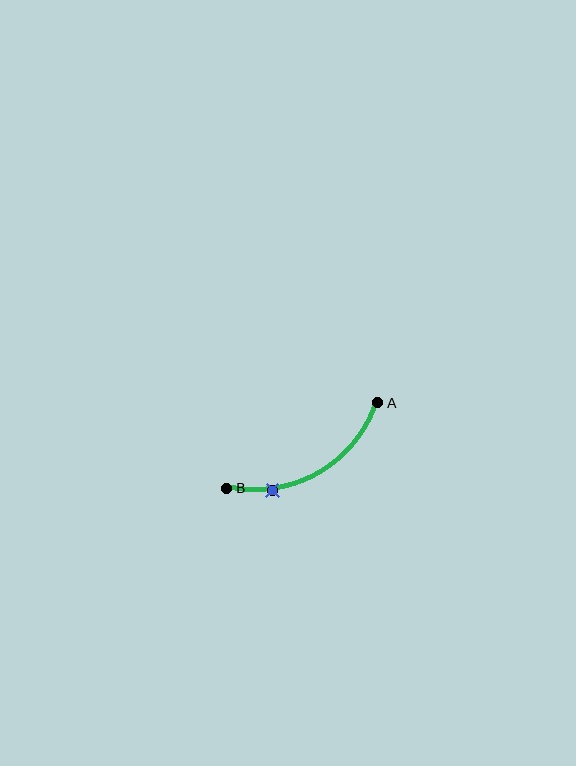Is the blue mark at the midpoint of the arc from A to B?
No. The blue mark lies on the arc but is closer to endpoint B. The arc midpoint would be at the point on the curve equidistant along the arc from both A and B.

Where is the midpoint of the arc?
The arc midpoint is the point on the curve farthest from the straight line joining A and B. It sits below that line.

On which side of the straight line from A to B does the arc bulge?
The arc bulges below the straight line connecting A and B.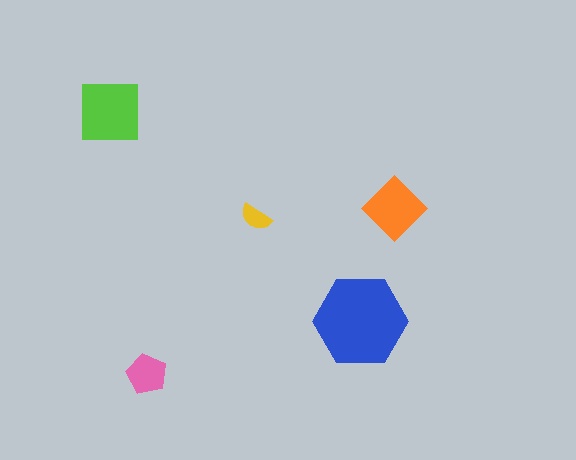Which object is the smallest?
The yellow semicircle.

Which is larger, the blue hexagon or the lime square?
The blue hexagon.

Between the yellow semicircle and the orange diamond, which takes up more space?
The orange diamond.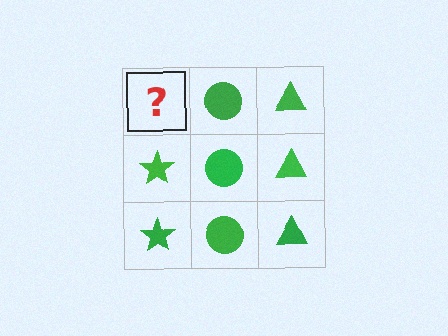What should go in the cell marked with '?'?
The missing cell should contain a green star.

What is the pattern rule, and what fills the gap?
The rule is that each column has a consistent shape. The gap should be filled with a green star.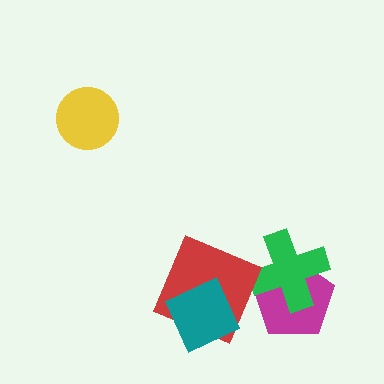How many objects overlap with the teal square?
1 object overlaps with the teal square.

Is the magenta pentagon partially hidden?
Yes, it is partially covered by another shape.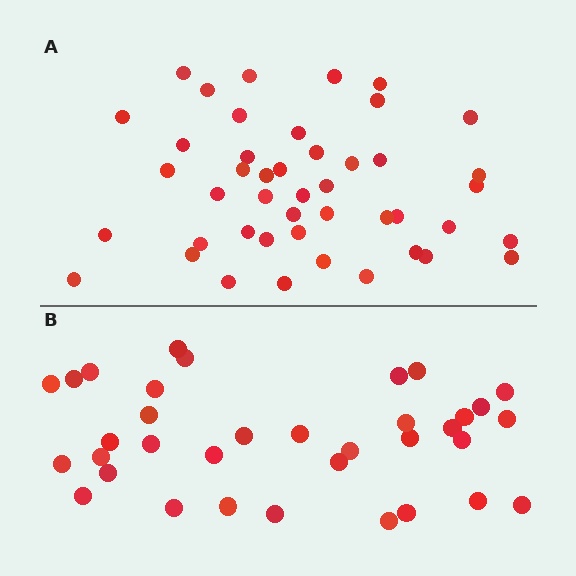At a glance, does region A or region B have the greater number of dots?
Region A (the top region) has more dots.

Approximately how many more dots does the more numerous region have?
Region A has roughly 10 or so more dots than region B.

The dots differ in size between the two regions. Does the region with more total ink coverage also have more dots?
No. Region B has more total ink coverage because its dots are larger, but region A actually contains more individual dots. Total area can be misleading — the number of items is what matters here.